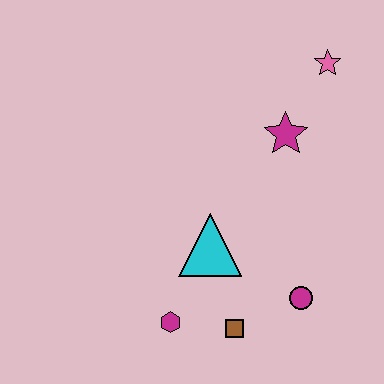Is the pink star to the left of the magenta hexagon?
No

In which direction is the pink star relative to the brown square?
The pink star is above the brown square.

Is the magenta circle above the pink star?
No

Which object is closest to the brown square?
The magenta hexagon is closest to the brown square.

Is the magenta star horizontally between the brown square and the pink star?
Yes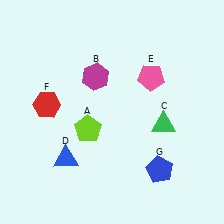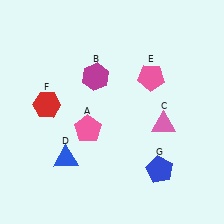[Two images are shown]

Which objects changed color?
A changed from lime to pink. C changed from green to pink.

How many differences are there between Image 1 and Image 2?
There are 2 differences between the two images.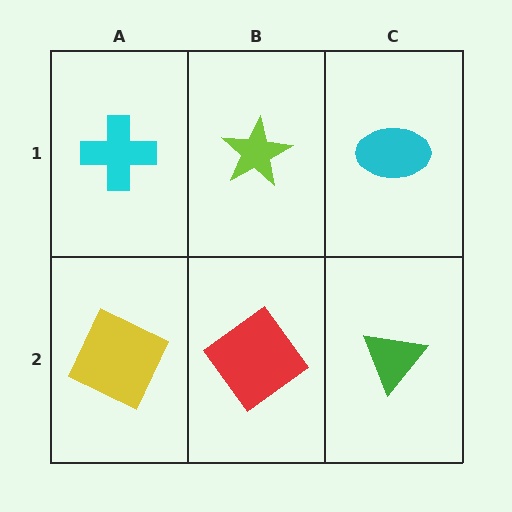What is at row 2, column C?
A green triangle.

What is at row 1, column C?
A cyan ellipse.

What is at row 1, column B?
A lime star.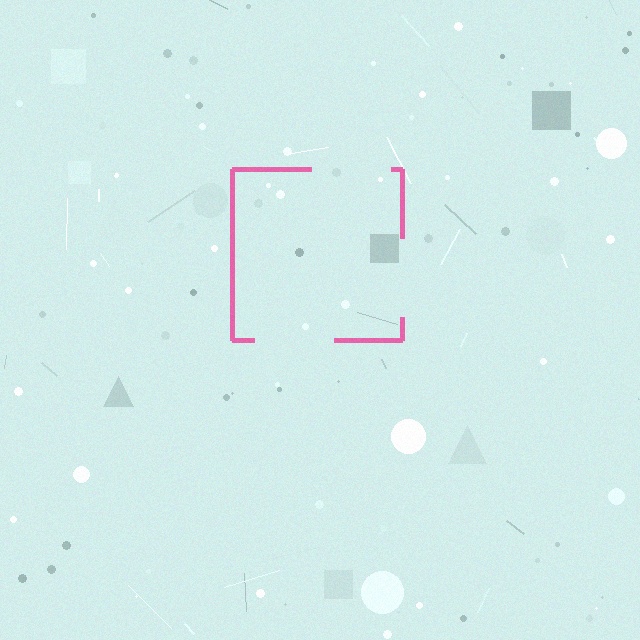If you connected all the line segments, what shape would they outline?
They would outline a square.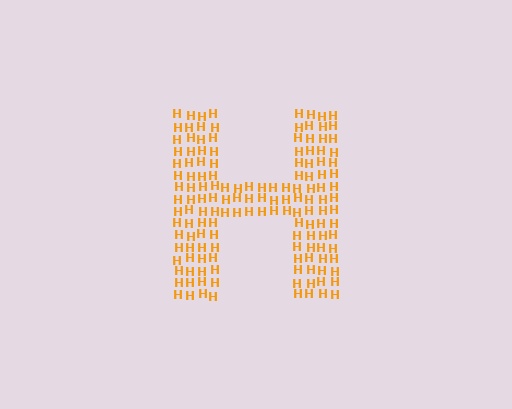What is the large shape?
The large shape is the letter H.